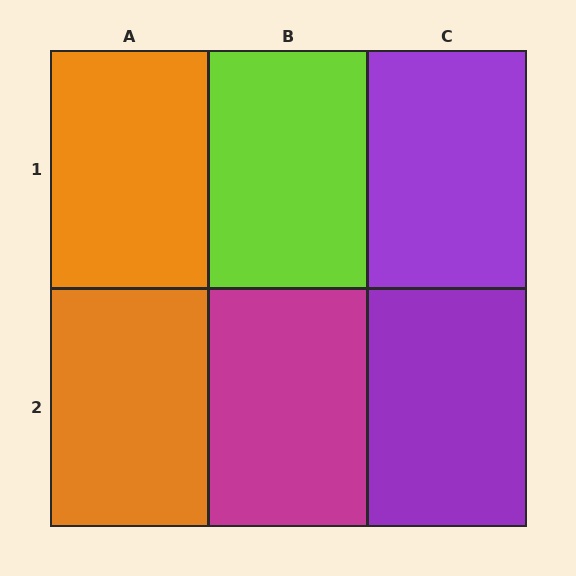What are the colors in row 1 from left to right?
Orange, lime, purple.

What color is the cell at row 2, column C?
Purple.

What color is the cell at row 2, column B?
Magenta.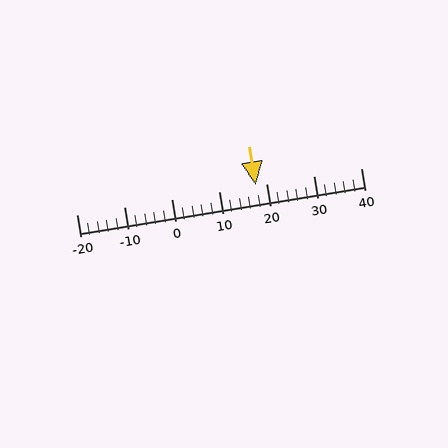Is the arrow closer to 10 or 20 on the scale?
The arrow is closer to 20.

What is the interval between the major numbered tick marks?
The major tick marks are spaced 10 units apart.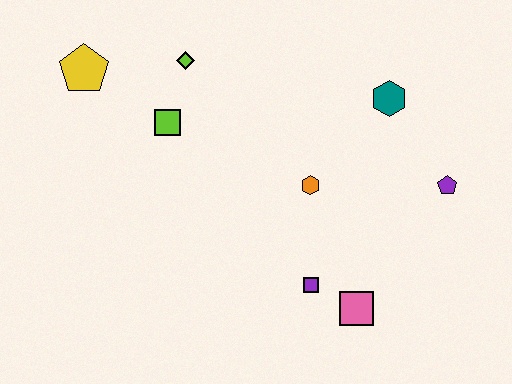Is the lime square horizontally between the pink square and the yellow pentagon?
Yes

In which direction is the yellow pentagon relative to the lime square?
The yellow pentagon is to the left of the lime square.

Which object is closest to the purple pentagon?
The teal hexagon is closest to the purple pentagon.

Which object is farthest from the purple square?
The yellow pentagon is farthest from the purple square.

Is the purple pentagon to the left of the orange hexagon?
No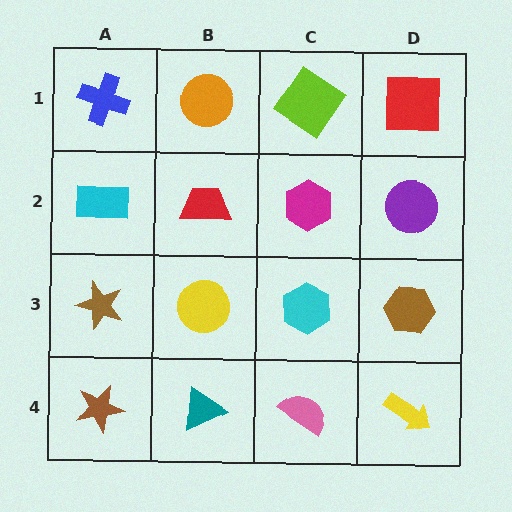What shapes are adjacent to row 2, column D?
A red square (row 1, column D), a brown hexagon (row 3, column D), a magenta hexagon (row 2, column C).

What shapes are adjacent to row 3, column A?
A cyan rectangle (row 2, column A), a brown star (row 4, column A), a yellow circle (row 3, column B).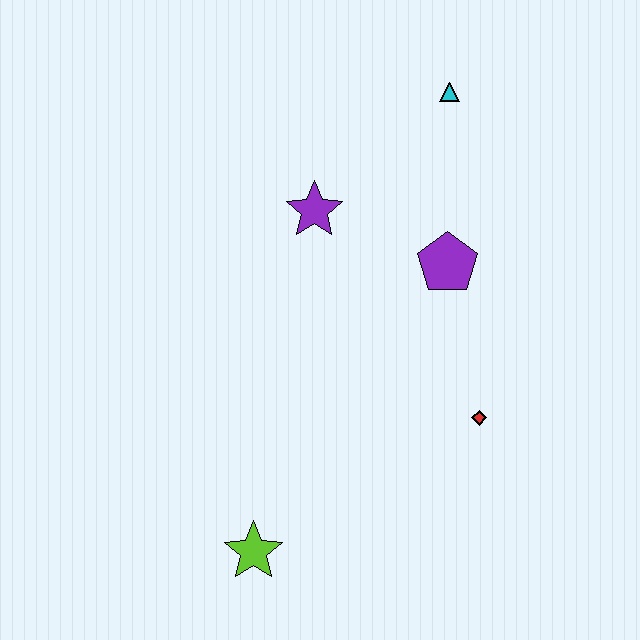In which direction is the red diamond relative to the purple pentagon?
The red diamond is below the purple pentagon.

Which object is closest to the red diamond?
The purple pentagon is closest to the red diamond.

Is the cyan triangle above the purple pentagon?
Yes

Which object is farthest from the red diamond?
The cyan triangle is farthest from the red diamond.